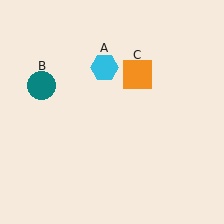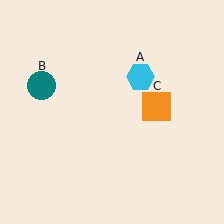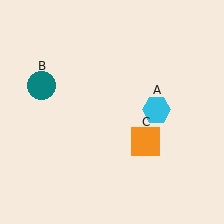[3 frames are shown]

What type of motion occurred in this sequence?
The cyan hexagon (object A), orange square (object C) rotated clockwise around the center of the scene.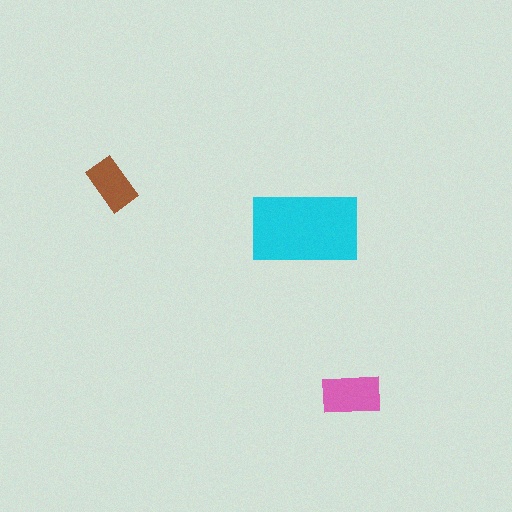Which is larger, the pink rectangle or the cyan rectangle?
The cyan one.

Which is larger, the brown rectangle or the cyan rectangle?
The cyan one.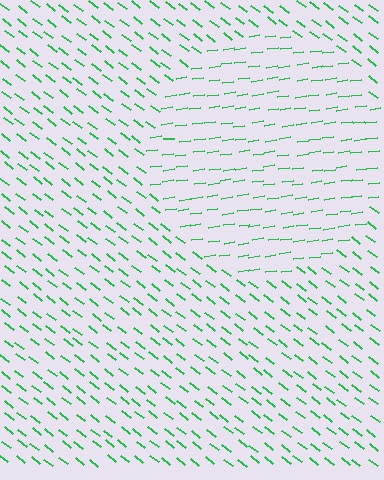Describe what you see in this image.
The image is filled with small green line segments. A circle region in the image has lines oriented differently from the surrounding lines, creating a visible texture boundary.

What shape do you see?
I see a circle.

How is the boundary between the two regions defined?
The boundary is defined purely by a change in line orientation (approximately 45 degrees difference). All lines are the same color and thickness.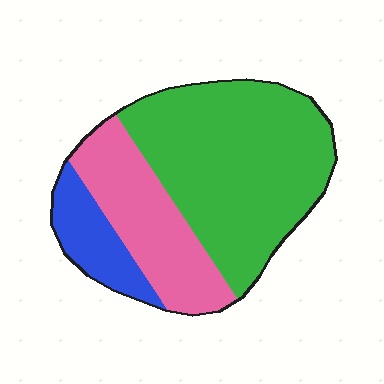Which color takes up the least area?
Blue, at roughly 15%.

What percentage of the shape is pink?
Pink takes up about one quarter (1/4) of the shape.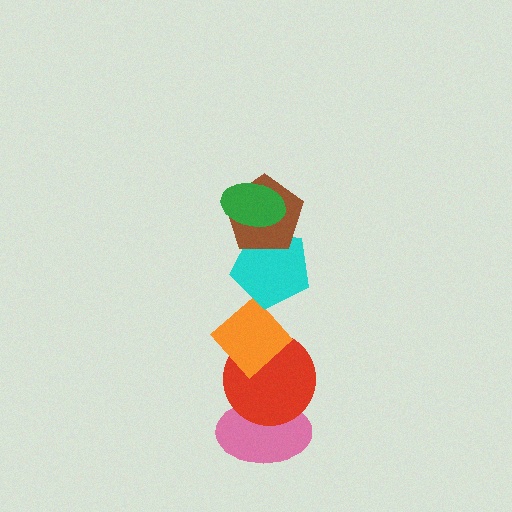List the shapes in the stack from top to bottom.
From top to bottom: the green ellipse, the brown pentagon, the cyan pentagon, the orange diamond, the red circle, the pink ellipse.